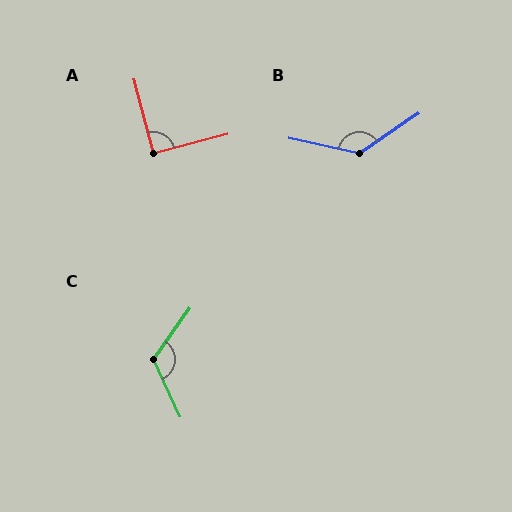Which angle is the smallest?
A, at approximately 90 degrees.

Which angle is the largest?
B, at approximately 134 degrees.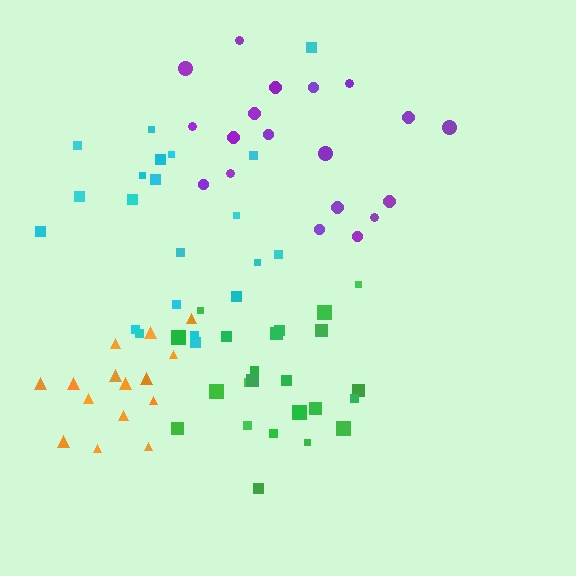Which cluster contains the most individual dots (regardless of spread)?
Green (23).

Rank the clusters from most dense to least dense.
orange, green, purple, cyan.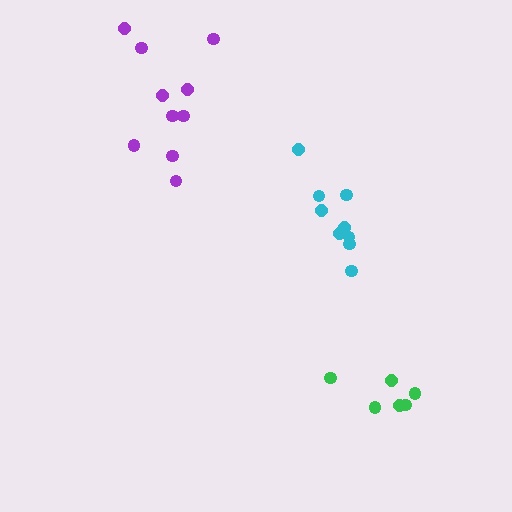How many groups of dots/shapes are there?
There are 3 groups.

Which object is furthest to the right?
The green cluster is rightmost.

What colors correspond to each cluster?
The clusters are colored: green, cyan, purple.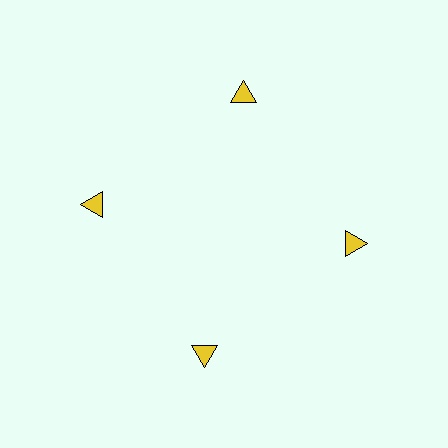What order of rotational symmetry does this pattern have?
This pattern has 4-fold rotational symmetry.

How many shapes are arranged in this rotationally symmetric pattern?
There are 4 shapes, arranged in 4 groups of 1.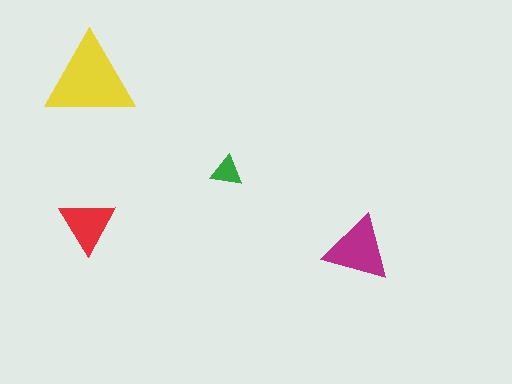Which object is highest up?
The yellow triangle is topmost.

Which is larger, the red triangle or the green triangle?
The red one.